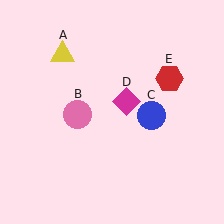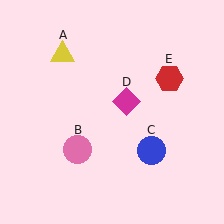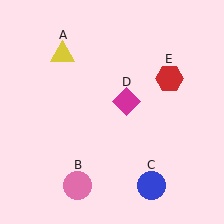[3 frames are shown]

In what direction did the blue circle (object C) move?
The blue circle (object C) moved down.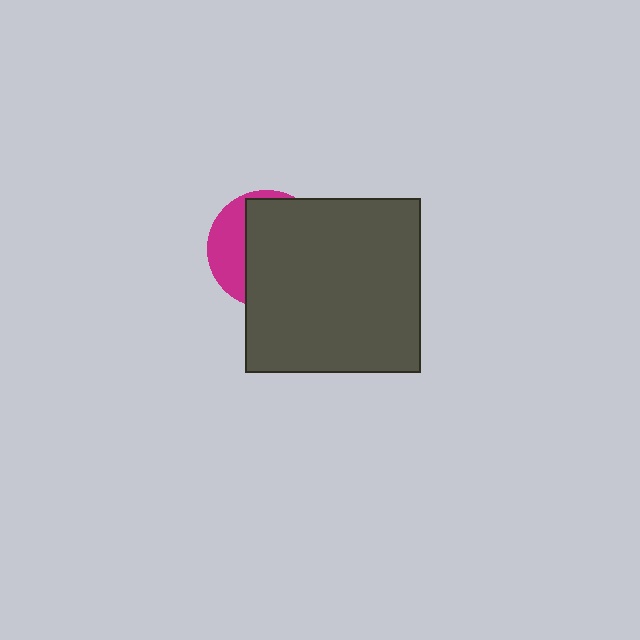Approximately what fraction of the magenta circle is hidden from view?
Roughly 69% of the magenta circle is hidden behind the dark gray square.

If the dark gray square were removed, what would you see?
You would see the complete magenta circle.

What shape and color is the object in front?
The object in front is a dark gray square.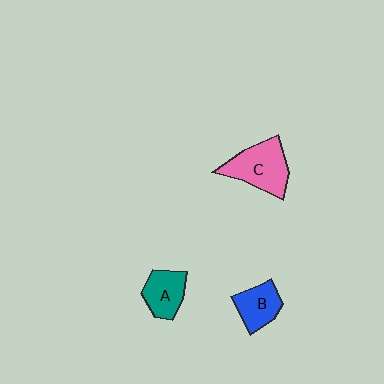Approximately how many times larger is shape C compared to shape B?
Approximately 1.6 times.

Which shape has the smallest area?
Shape B (blue).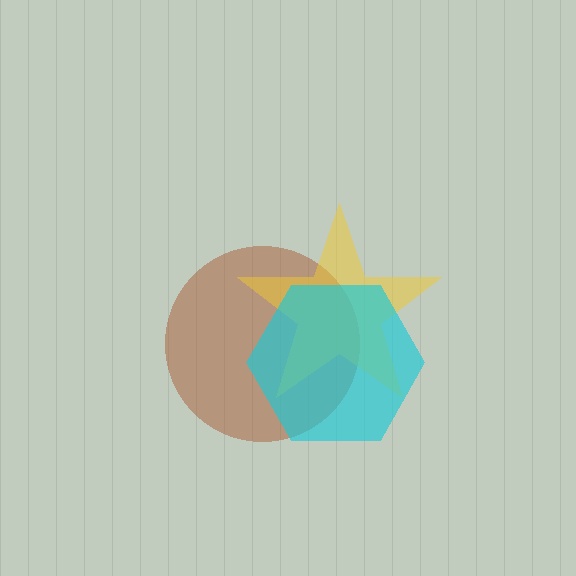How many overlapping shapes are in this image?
There are 3 overlapping shapes in the image.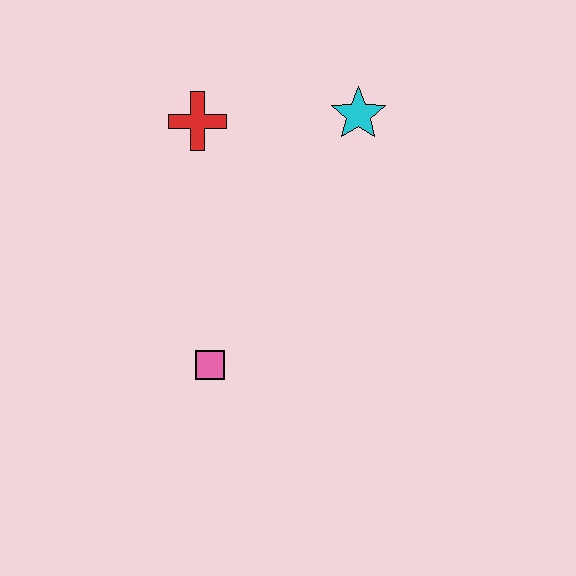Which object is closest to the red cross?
The cyan star is closest to the red cross.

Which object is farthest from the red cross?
The pink square is farthest from the red cross.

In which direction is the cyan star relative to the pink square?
The cyan star is above the pink square.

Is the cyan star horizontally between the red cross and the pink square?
No